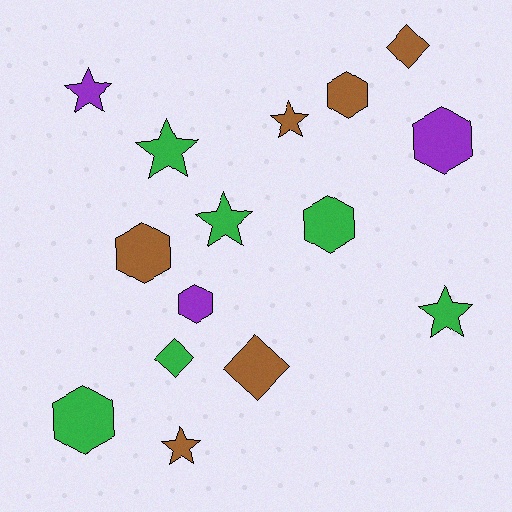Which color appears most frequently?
Green, with 6 objects.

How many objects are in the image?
There are 15 objects.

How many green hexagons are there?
There are 2 green hexagons.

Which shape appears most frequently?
Star, with 6 objects.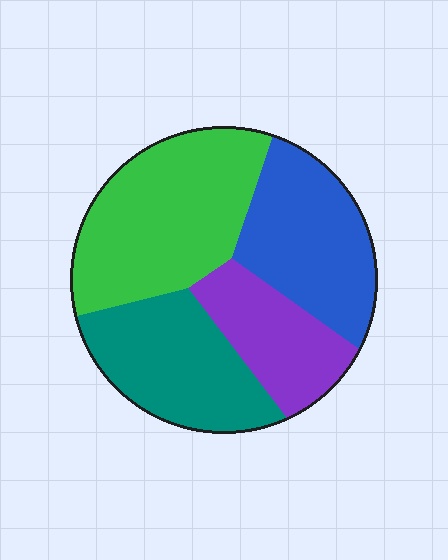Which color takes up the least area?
Purple, at roughly 15%.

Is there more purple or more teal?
Teal.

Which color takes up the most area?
Green, at roughly 35%.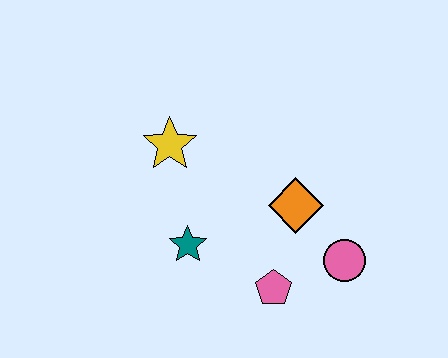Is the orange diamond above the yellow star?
No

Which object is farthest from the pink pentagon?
The yellow star is farthest from the pink pentagon.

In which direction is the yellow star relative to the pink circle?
The yellow star is to the left of the pink circle.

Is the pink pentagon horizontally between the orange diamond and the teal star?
Yes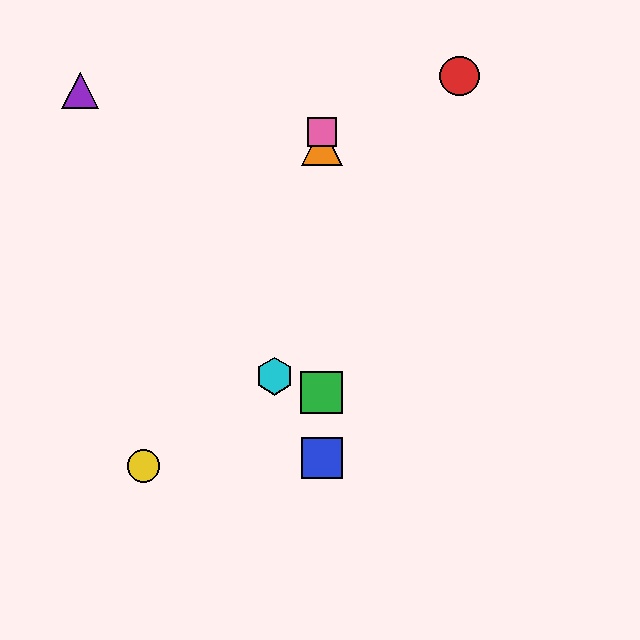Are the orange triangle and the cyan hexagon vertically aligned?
No, the orange triangle is at x≈322 and the cyan hexagon is at x≈274.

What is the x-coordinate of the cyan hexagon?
The cyan hexagon is at x≈274.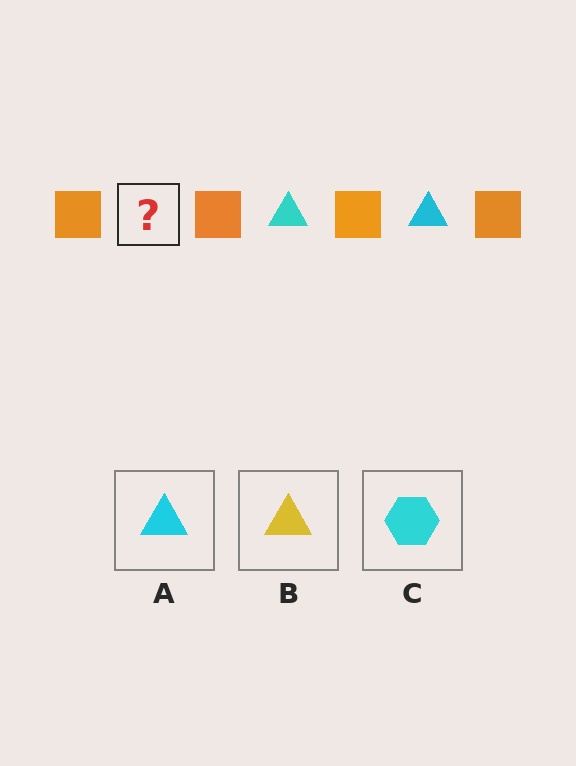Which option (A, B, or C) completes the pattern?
A.